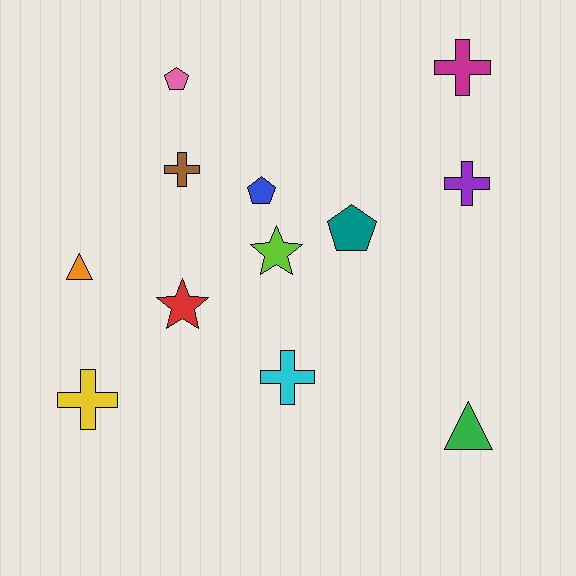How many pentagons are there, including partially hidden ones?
There are 3 pentagons.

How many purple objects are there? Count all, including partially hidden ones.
There is 1 purple object.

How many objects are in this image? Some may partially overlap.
There are 12 objects.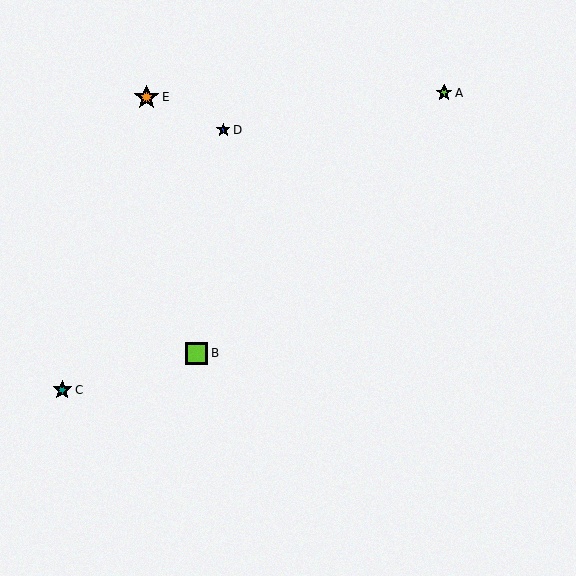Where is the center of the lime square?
The center of the lime square is at (197, 353).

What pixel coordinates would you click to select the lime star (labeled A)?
Click at (444, 93) to select the lime star A.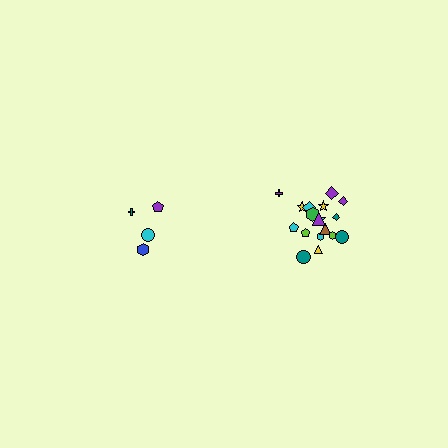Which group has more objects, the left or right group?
The right group.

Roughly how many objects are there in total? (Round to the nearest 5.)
Roughly 20 objects in total.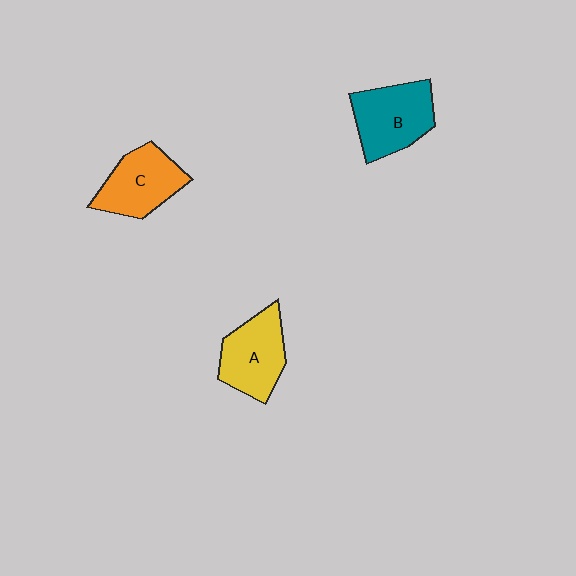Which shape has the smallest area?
Shape C (orange).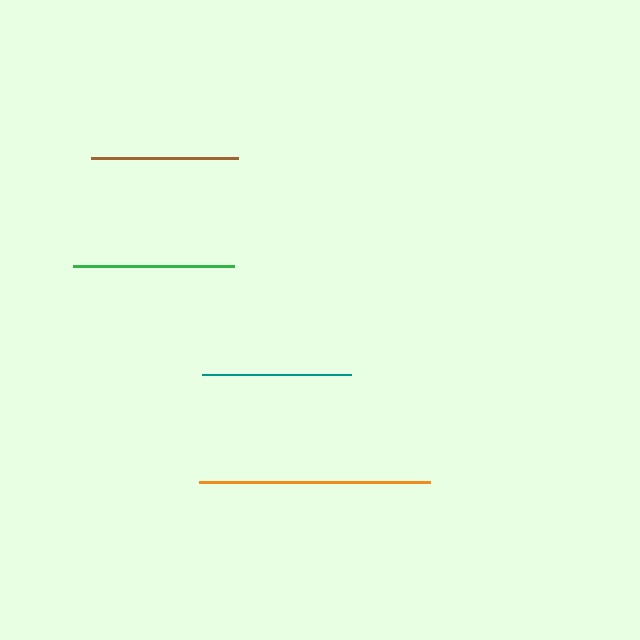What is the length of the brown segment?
The brown segment is approximately 147 pixels long.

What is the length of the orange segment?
The orange segment is approximately 231 pixels long.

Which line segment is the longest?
The orange line is the longest at approximately 231 pixels.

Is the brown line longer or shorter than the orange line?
The orange line is longer than the brown line.